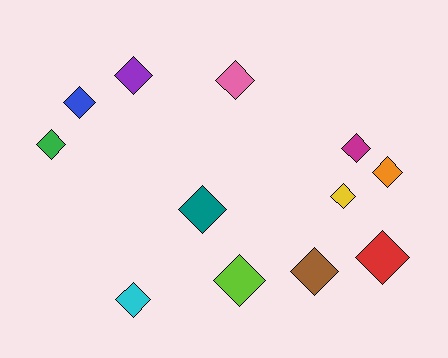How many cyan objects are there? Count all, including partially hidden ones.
There is 1 cyan object.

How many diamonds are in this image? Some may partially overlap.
There are 12 diamonds.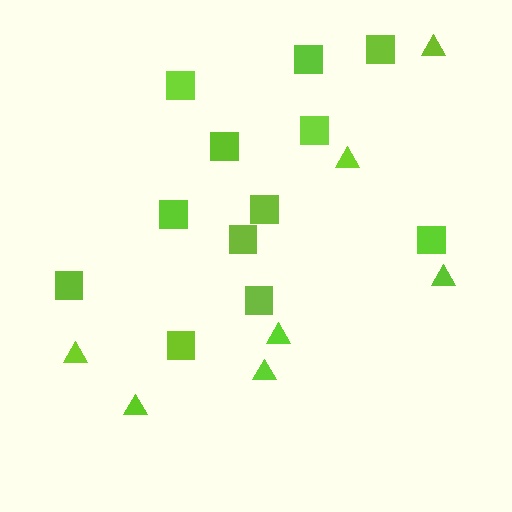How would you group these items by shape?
There are 2 groups: one group of triangles (7) and one group of squares (12).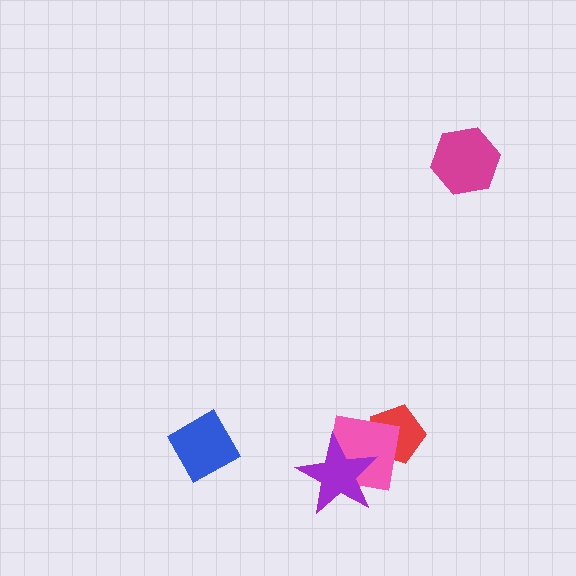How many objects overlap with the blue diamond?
0 objects overlap with the blue diamond.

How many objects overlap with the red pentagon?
1 object overlaps with the red pentagon.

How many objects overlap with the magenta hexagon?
0 objects overlap with the magenta hexagon.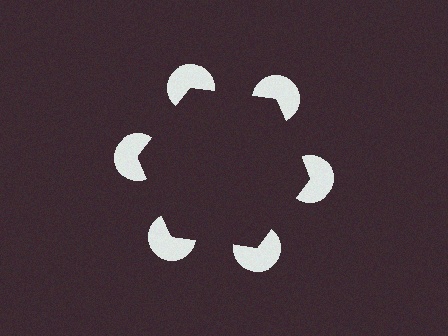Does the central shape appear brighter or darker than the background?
It typically appears slightly darker than the background, even though no actual brightness change is drawn.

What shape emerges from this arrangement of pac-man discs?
An illusory hexagon — its edges are inferred from the aligned wedge cuts in the pac-man discs, not physically drawn.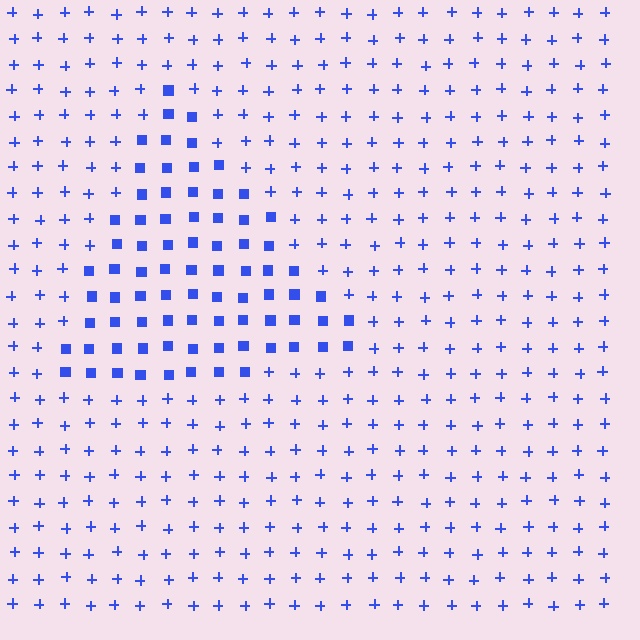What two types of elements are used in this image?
The image uses squares inside the triangle region and plus signs outside it.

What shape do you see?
I see a triangle.